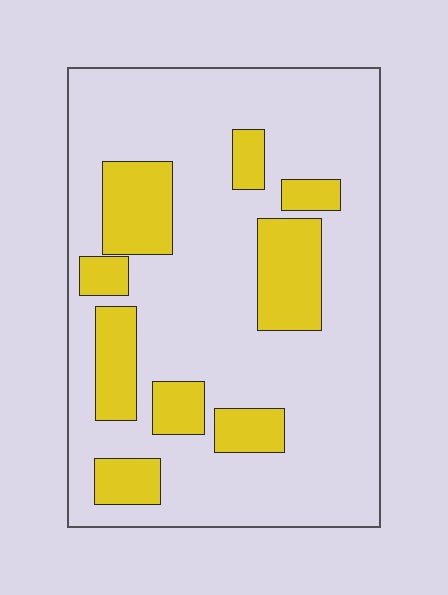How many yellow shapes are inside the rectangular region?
9.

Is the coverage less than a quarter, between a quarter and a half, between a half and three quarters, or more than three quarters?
Less than a quarter.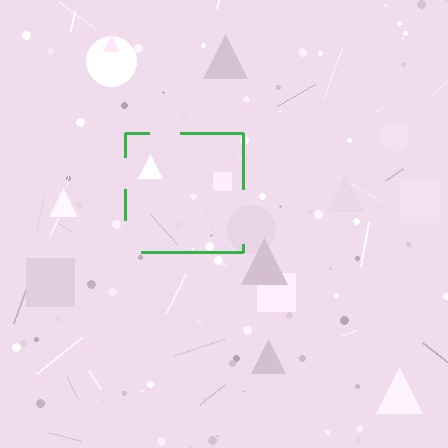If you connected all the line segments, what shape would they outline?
They would outline a square.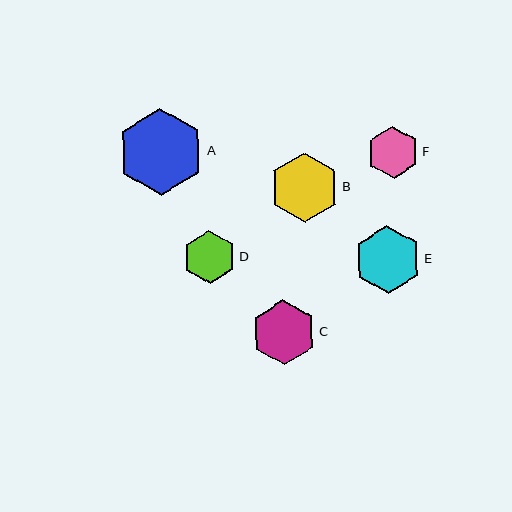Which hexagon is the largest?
Hexagon A is the largest with a size of approximately 87 pixels.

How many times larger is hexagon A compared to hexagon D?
Hexagon A is approximately 1.6 times the size of hexagon D.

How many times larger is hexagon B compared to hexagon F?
Hexagon B is approximately 1.3 times the size of hexagon F.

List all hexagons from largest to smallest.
From largest to smallest: A, B, E, C, F, D.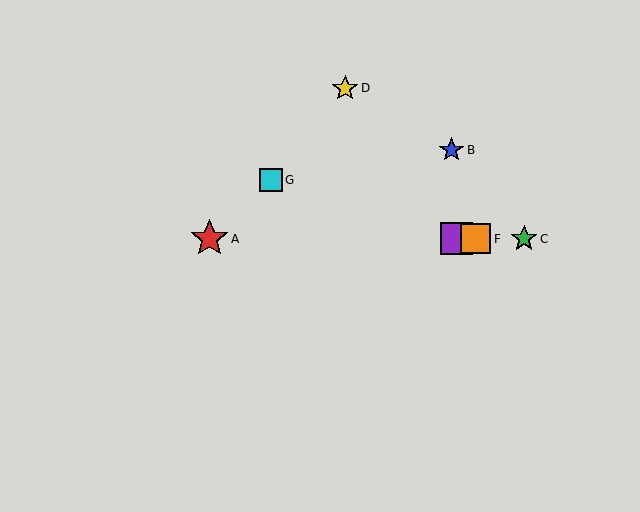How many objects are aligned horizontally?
4 objects (A, C, E, F) are aligned horizontally.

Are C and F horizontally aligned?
Yes, both are at y≈239.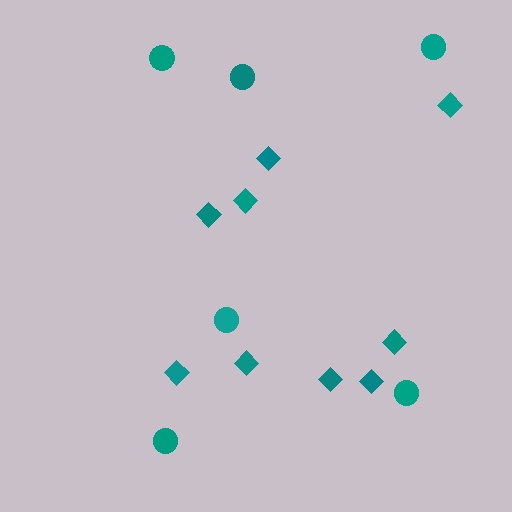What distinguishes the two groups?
There are 2 groups: one group of circles (6) and one group of diamonds (9).